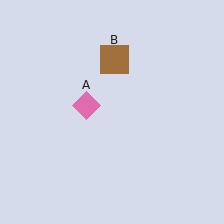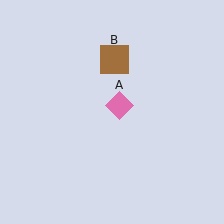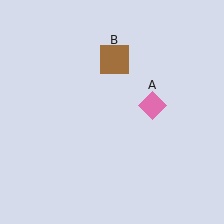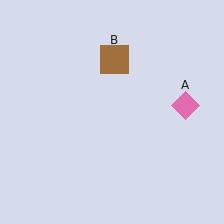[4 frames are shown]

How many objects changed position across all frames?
1 object changed position: pink diamond (object A).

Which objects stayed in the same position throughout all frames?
Brown square (object B) remained stationary.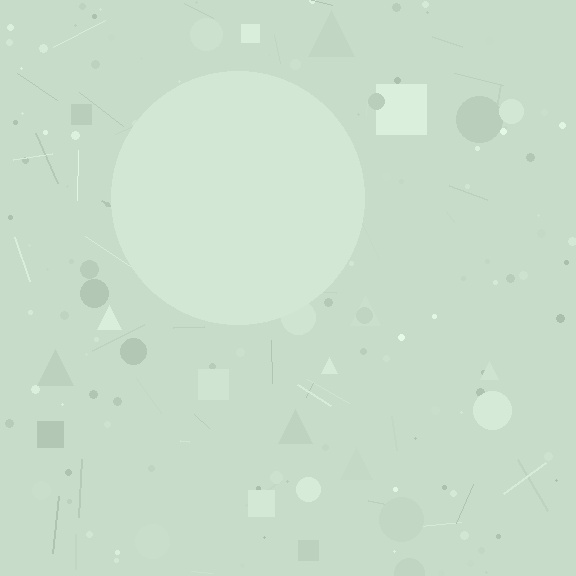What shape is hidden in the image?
A circle is hidden in the image.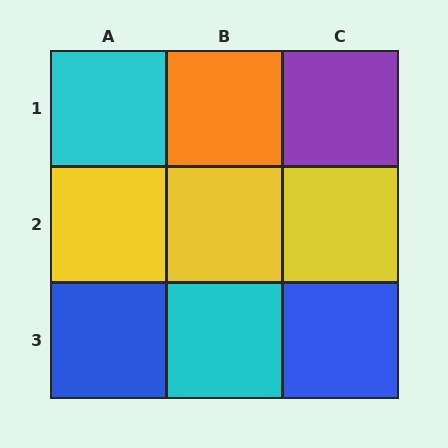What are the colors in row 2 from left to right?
Yellow, yellow, yellow.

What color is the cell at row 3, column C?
Blue.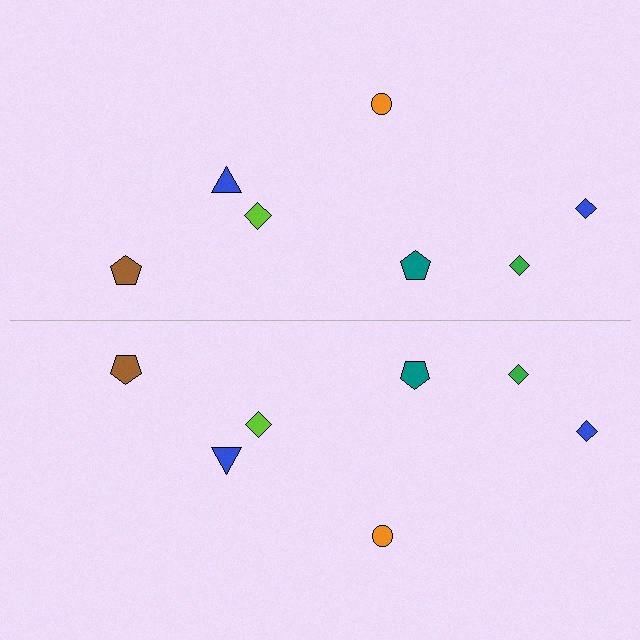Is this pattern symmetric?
Yes, this pattern has bilateral (reflection) symmetry.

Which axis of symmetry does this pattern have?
The pattern has a horizontal axis of symmetry running through the center of the image.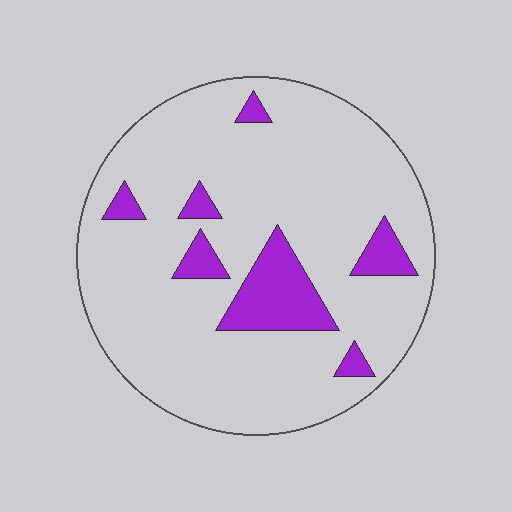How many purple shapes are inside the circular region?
7.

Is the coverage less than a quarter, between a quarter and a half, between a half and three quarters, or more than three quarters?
Less than a quarter.